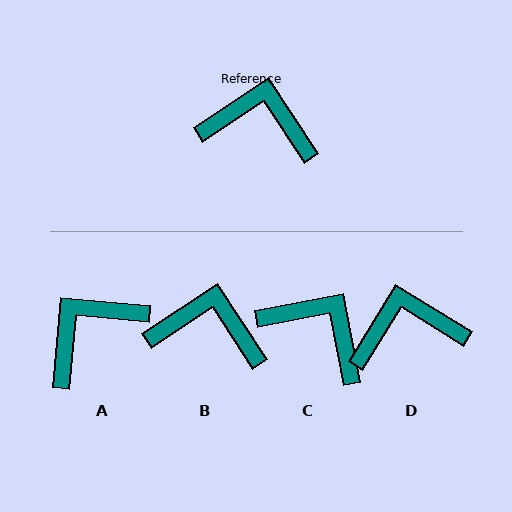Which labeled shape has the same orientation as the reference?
B.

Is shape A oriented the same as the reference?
No, it is off by about 51 degrees.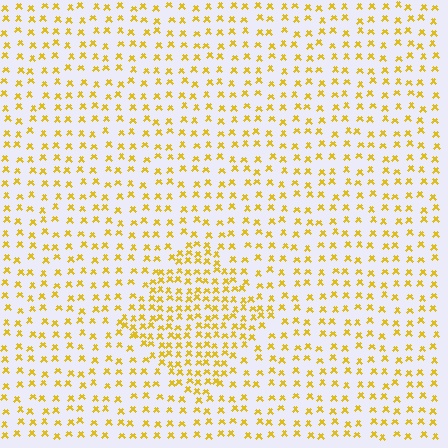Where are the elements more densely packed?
The elements are more densely packed inside the diamond boundary.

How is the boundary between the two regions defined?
The boundary is defined by a change in element density (approximately 1.9x ratio). All elements are the same color, size, and shape.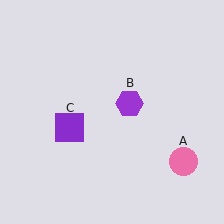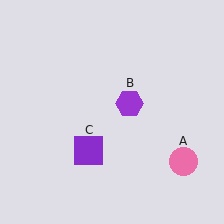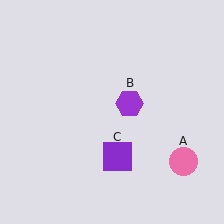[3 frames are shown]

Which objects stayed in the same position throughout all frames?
Pink circle (object A) and purple hexagon (object B) remained stationary.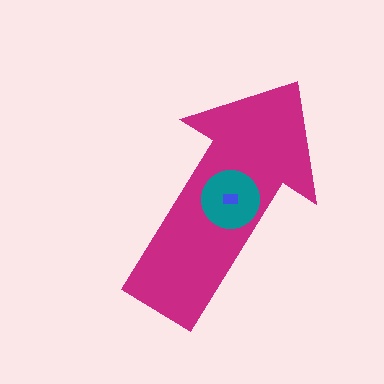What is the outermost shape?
The magenta arrow.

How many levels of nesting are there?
3.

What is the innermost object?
The blue rectangle.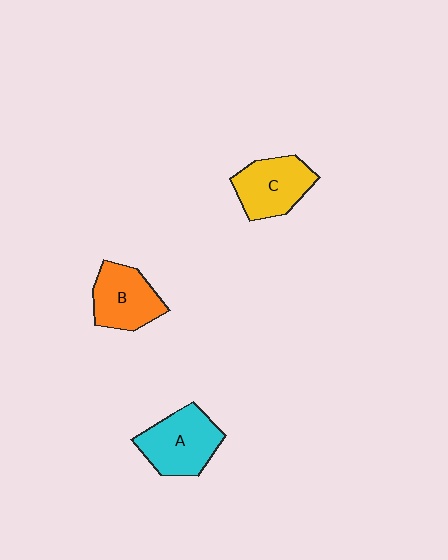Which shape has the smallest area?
Shape B (orange).